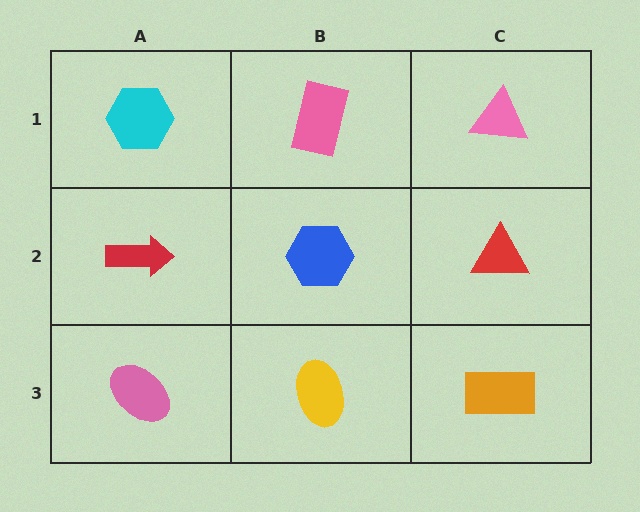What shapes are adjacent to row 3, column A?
A red arrow (row 2, column A), a yellow ellipse (row 3, column B).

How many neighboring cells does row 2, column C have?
3.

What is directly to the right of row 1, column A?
A pink rectangle.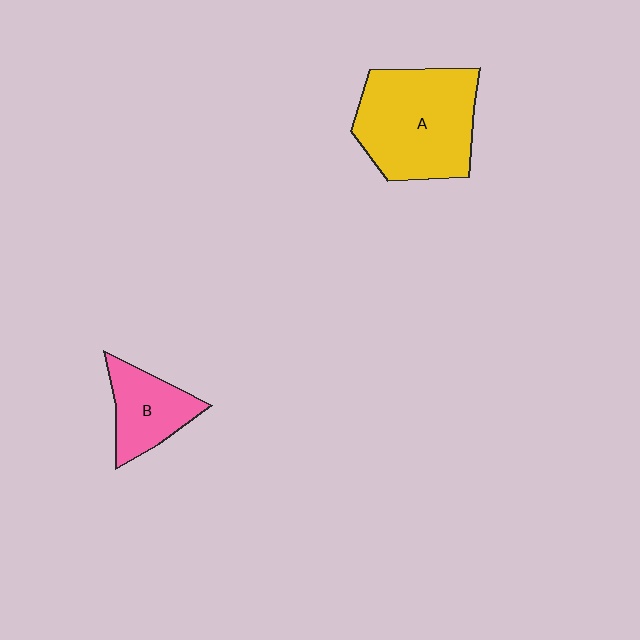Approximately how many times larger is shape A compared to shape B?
Approximately 2.0 times.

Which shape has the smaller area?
Shape B (pink).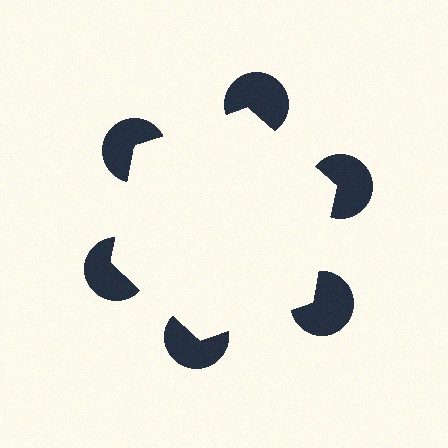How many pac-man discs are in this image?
There are 6 — one at each vertex of the illusory hexagon.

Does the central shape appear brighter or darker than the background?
It typically appears slightly brighter than the background, even though no actual brightness change is drawn.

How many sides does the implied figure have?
6 sides.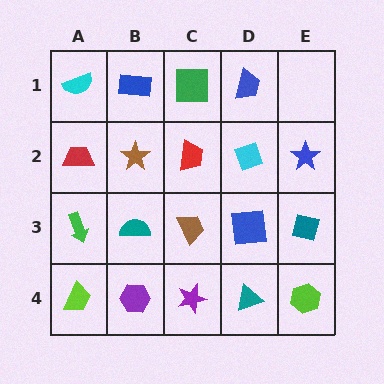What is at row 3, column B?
A teal semicircle.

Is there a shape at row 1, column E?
No, that cell is empty.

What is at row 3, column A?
A green arrow.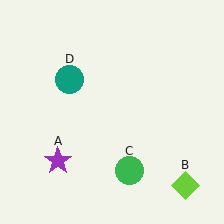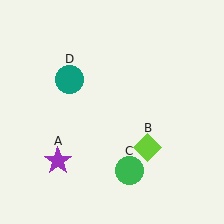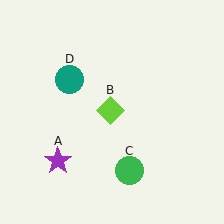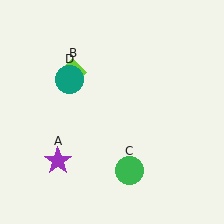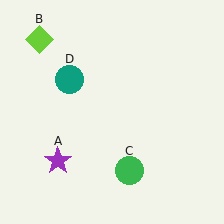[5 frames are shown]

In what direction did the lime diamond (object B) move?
The lime diamond (object B) moved up and to the left.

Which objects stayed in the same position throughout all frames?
Purple star (object A) and green circle (object C) and teal circle (object D) remained stationary.